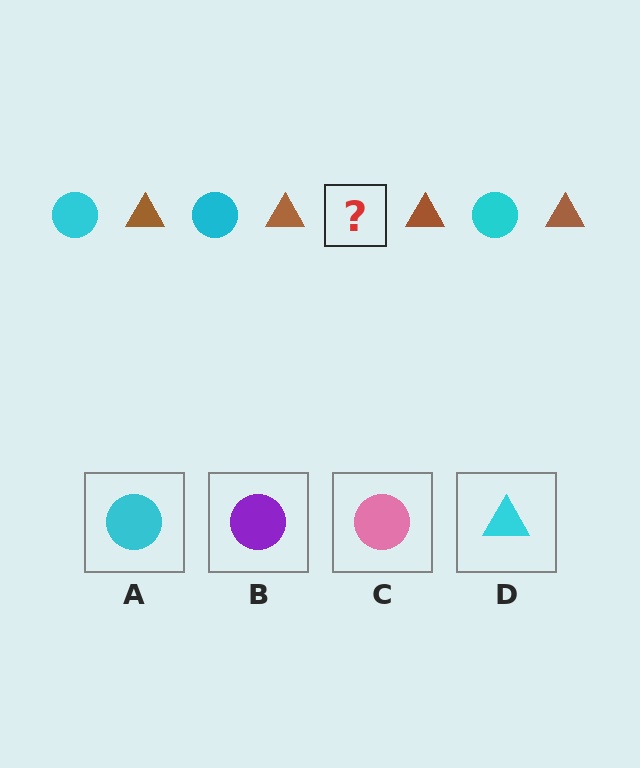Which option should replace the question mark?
Option A.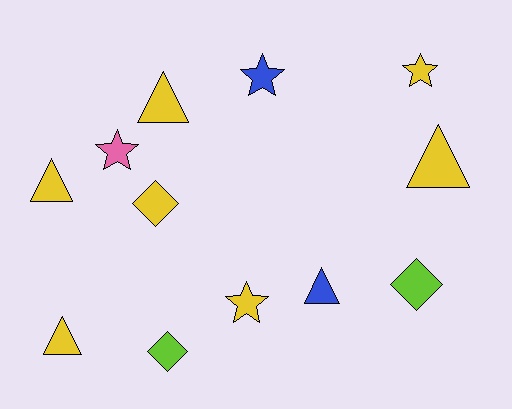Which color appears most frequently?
Yellow, with 7 objects.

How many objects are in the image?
There are 12 objects.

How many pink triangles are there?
There are no pink triangles.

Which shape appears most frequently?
Triangle, with 5 objects.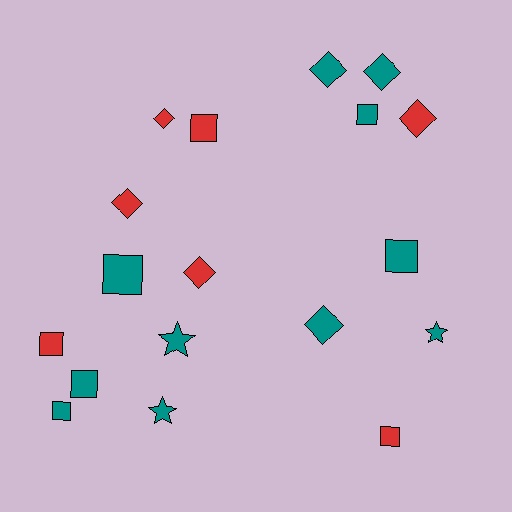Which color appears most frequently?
Teal, with 11 objects.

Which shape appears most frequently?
Square, with 8 objects.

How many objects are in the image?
There are 18 objects.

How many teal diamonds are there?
There are 3 teal diamonds.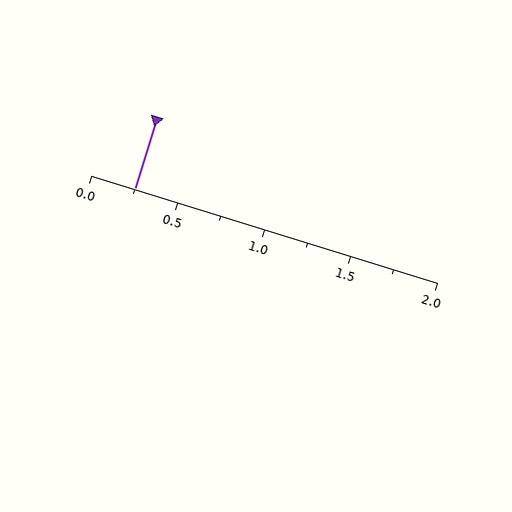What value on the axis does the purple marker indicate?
The marker indicates approximately 0.25.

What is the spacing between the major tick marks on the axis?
The major ticks are spaced 0.5 apart.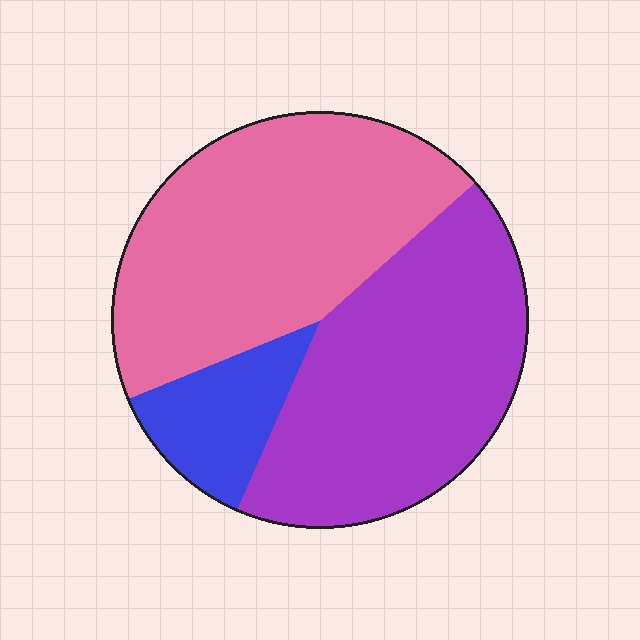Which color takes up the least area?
Blue, at roughly 10%.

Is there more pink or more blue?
Pink.